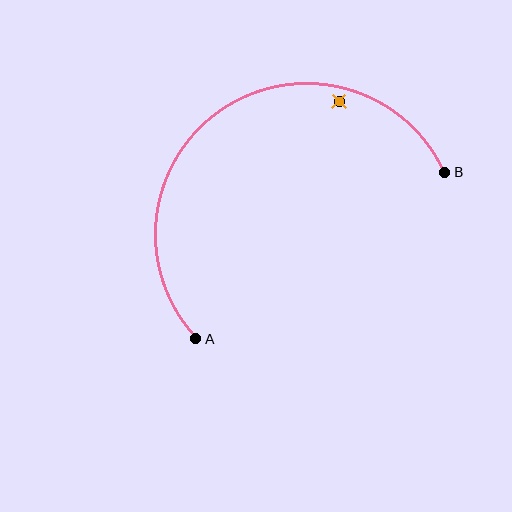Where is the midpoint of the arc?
The arc midpoint is the point on the curve farthest from the straight line joining A and B. It sits above and to the left of that line.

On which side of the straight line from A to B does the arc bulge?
The arc bulges above and to the left of the straight line connecting A and B.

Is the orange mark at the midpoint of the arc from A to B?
No — the orange mark does not lie on the arc at all. It sits slightly inside the curve.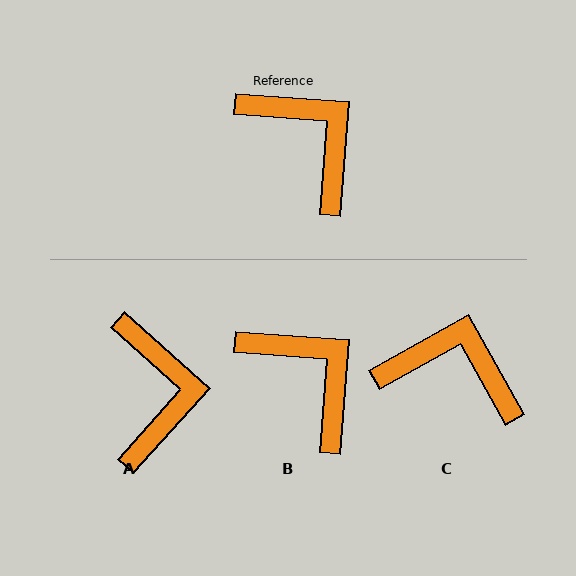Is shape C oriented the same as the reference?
No, it is off by about 34 degrees.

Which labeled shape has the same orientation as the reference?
B.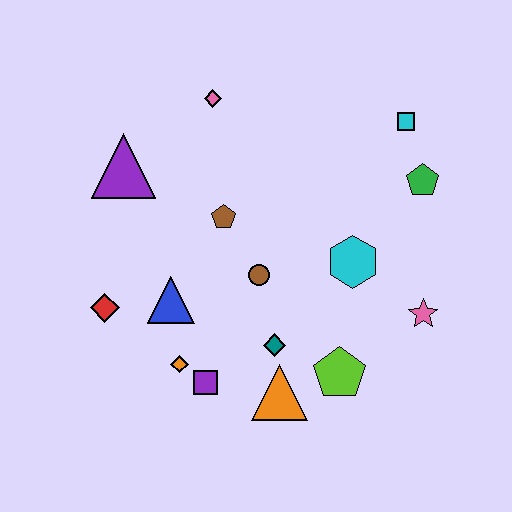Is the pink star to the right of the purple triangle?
Yes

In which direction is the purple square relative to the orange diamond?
The purple square is to the right of the orange diamond.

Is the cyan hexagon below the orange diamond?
No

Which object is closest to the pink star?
The cyan hexagon is closest to the pink star.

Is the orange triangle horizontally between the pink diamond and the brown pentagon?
No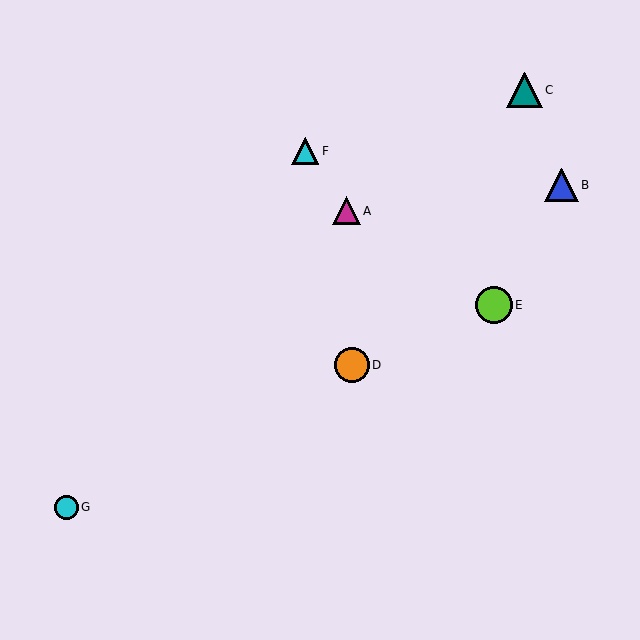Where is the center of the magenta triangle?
The center of the magenta triangle is at (346, 211).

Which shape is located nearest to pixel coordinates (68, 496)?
The cyan circle (labeled G) at (66, 507) is nearest to that location.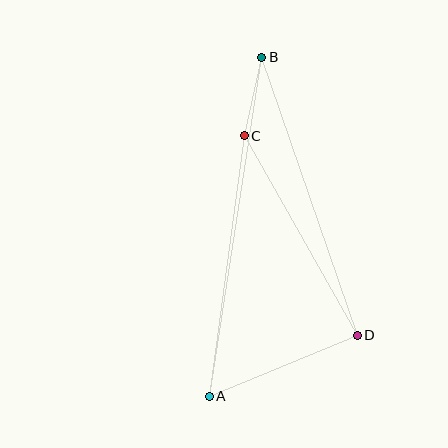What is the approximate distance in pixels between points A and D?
The distance between A and D is approximately 160 pixels.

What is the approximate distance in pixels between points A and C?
The distance between A and C is approximately 263 pixels.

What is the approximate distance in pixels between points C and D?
The distance between C and D is approximately 230 pixels.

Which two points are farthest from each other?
Points A and B are farthest from each other.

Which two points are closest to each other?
Points B and C are closest to each other.